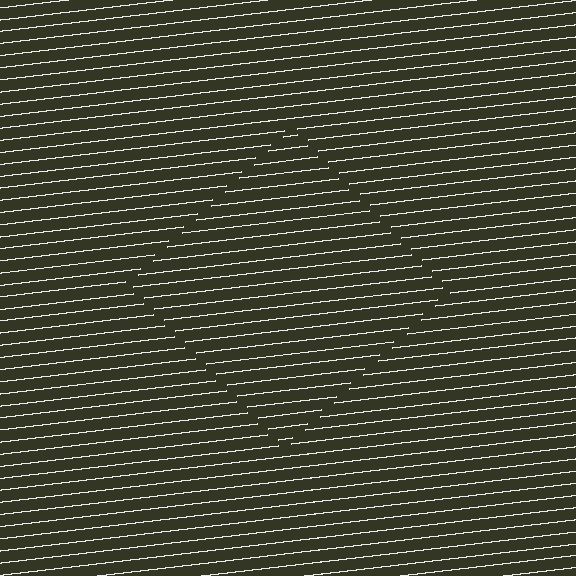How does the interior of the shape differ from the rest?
The interior of the shape contains the same grating, shifted by half a period — the contour is defined by the phase discontinuity where line-ends from the inner and outer gratings abut.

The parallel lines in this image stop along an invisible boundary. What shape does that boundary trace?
An illusory square. The interior of the shape contains the same grating, shifted by half a period — the contour is defined by the phase discontinuity where line-ends from the inner and outer gratings abut.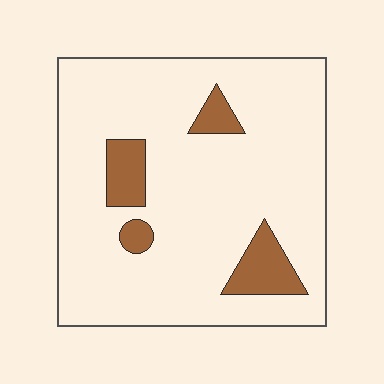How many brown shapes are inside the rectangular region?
4.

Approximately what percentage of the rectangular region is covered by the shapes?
Approximately 10%.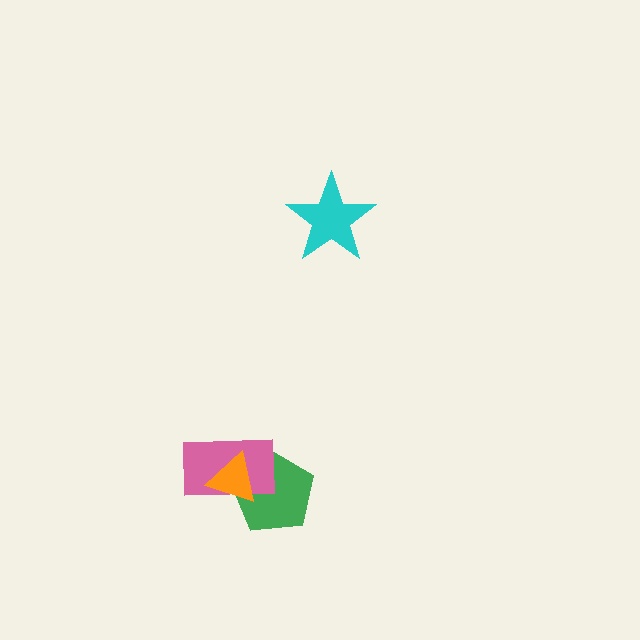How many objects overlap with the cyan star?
0 objects overlap with the cyan star.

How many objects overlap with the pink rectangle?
2 objects overlap with the pink rectangle.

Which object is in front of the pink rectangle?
The orange triangle is in front of the pink rectangle.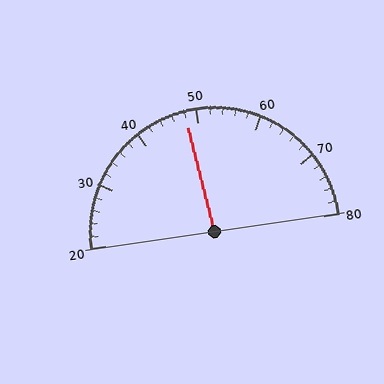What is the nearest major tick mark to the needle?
The nearest major tick mark is 50.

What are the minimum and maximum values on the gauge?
The gauge ranges from 20 to 80.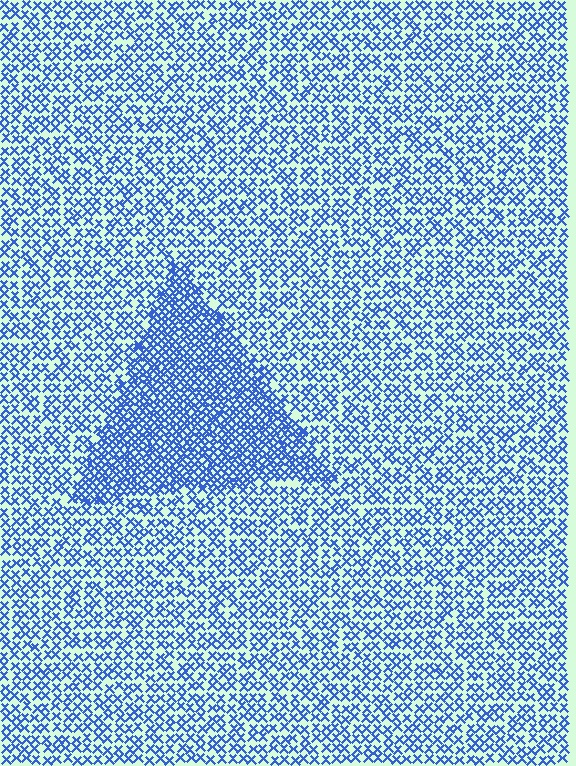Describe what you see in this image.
The image contains small blue elements arranged at two different densities. A triangle-shaped region is visible where the elements are more densely packed than the surrounding area.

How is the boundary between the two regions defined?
The boundary is defined by a change in element density (approximately 1.9x ratio). All elements are the same color, size, and shape.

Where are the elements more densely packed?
The elements are more densely packed inside the triangle boundary.